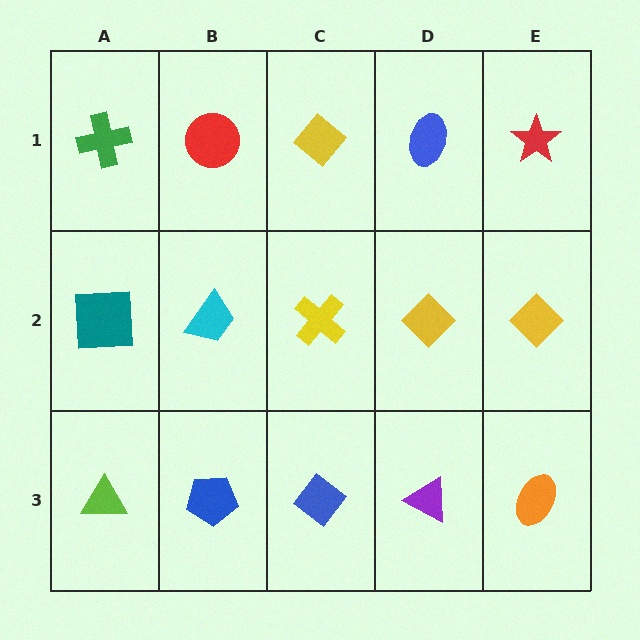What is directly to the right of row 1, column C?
A blue ellipse.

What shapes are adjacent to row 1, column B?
A cyan trapezoid (row 2, column B), a green cross (row 1, column A), a yellow diamond (row 1, column C).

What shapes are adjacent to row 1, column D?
A yellow diamond (row 2, column D), a yellow diamond (row 1, column C), a red star (row 1, column E).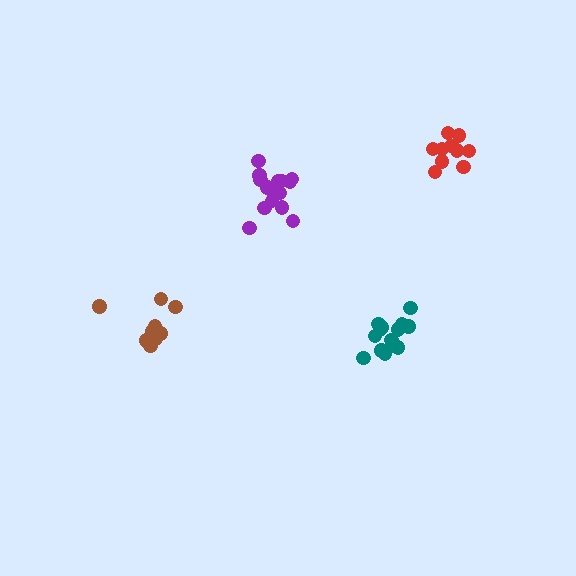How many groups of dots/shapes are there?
There are 4 groups.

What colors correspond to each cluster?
The clusters are colored: red, brown, purple, teal.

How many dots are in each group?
Group 1: 10 dots, Group 2: 10 dots, Group 3: 15 dots, Group 4: 14 dots (49 total).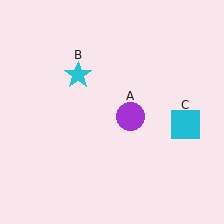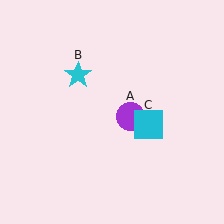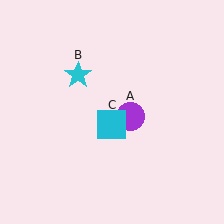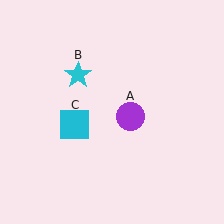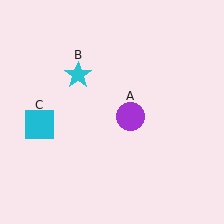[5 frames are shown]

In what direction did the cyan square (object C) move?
The cyan square (object C) moved left.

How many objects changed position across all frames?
1 object changed position: cyan square (object C).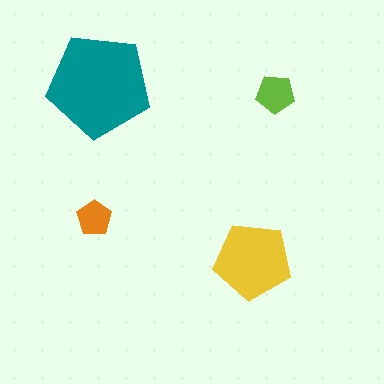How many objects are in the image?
There are 4 objects in the image.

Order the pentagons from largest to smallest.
the teal one, the yellow one, the lime one, the orange one.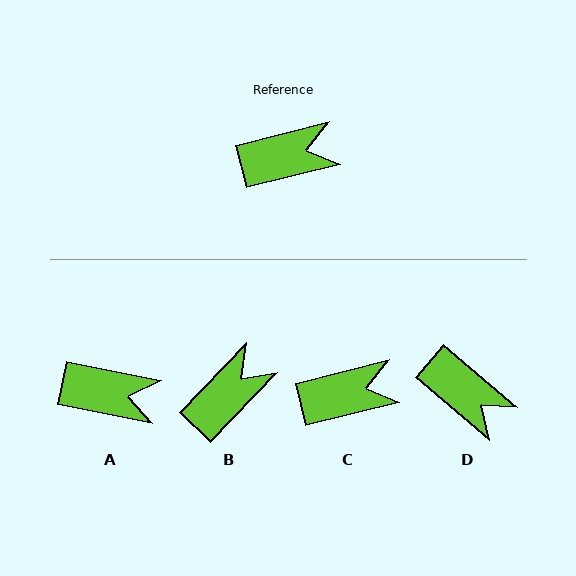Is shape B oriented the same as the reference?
No, it is off by about 32 degrees.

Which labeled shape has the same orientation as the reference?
C.